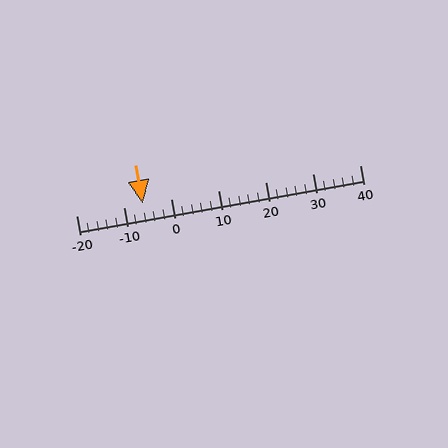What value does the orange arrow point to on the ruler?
The orange arrow points to approximately -6.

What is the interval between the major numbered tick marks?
The major tick marks are spaced 10 units apart.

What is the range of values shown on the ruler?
The ruler shows values from -20 to 40.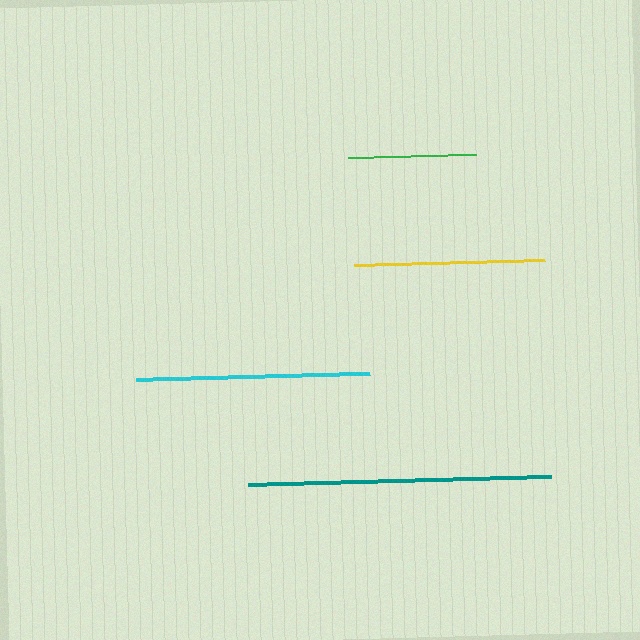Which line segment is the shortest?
The green line is the shortest at approximately 127 pixels.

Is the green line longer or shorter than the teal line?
The teal line is longer than the green line.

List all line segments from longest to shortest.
From longest to shortest: teal, cyan, yellow, green.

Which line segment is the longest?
The teal line is the longest at approximately 303 pixels.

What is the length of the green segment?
The green segment is approximately 127 pixels long.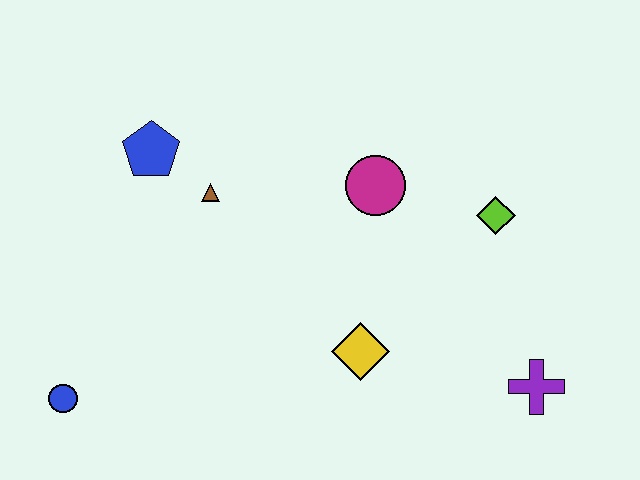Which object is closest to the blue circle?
The brown triangle is closest to the blue circle.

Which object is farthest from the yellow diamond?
The blue circle is farthest from the yellow diamond.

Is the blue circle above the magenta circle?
No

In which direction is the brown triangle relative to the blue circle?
The brown triangle is above the blue circle.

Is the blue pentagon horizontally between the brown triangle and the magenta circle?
No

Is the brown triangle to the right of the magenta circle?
No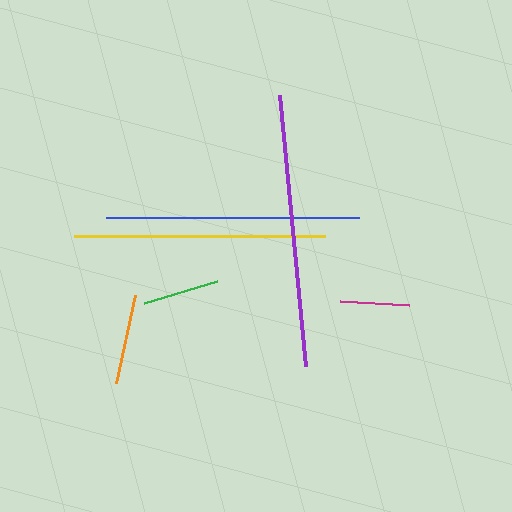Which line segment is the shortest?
The magenta line is the shortest at approximately 69 pixels.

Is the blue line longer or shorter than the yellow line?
The blue line is longer than the yellow line.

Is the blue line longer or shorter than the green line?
The blue line is longer than the green line.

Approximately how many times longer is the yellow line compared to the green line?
The yellow line is approximately 3.3 times the length of the green line.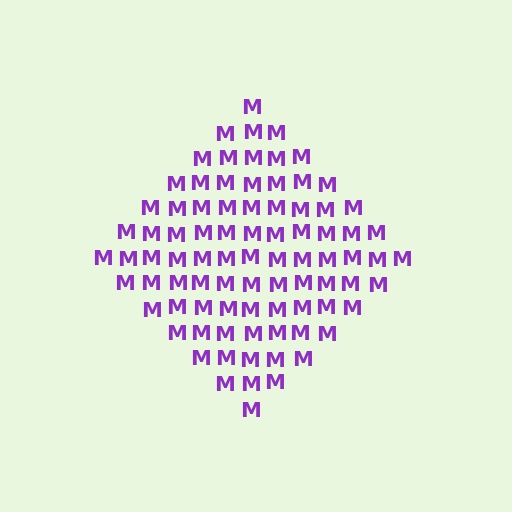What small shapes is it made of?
It is made of small letter M's.